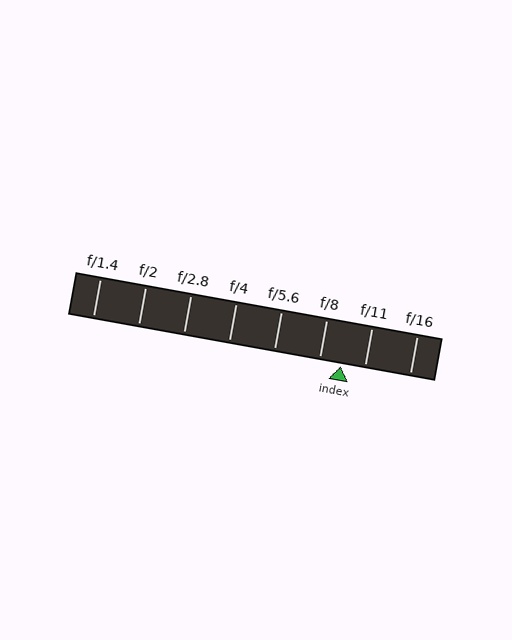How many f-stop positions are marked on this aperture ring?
There are 8 f-stop positions marked.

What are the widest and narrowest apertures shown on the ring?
The widest aperture shown is f/1.4 and the narrowest is f/16.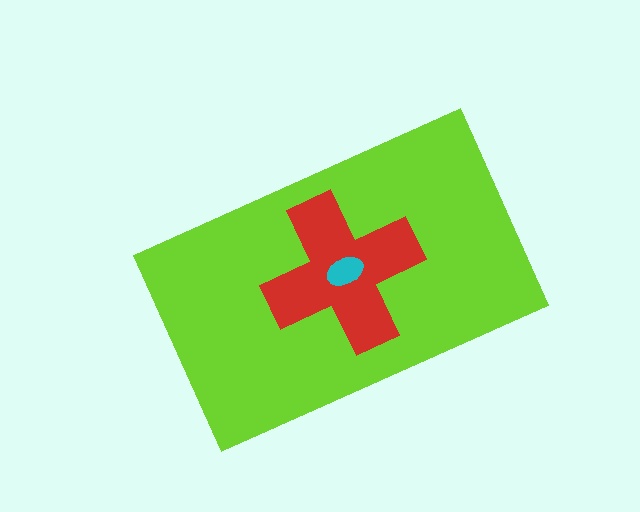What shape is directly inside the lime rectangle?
The red cross.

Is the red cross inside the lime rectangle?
Yes.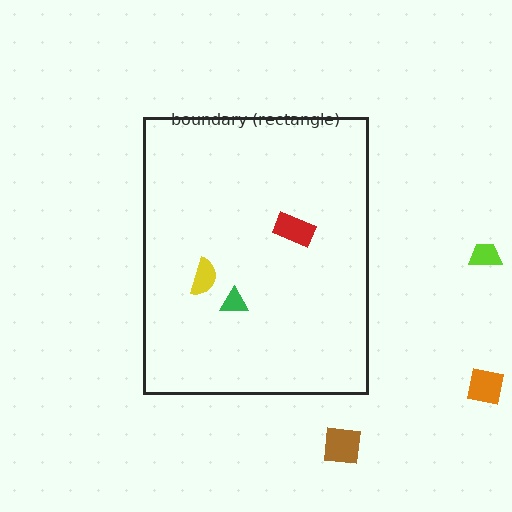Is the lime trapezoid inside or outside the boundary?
Outside.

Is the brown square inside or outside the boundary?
Outside.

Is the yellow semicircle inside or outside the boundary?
Inside.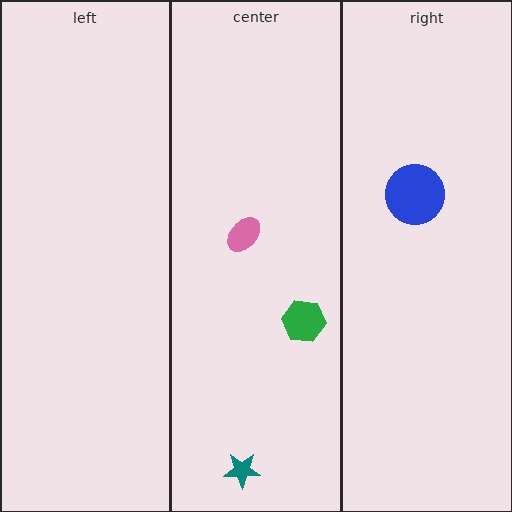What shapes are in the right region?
The blue circle.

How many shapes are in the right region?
1.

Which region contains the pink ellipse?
The center region.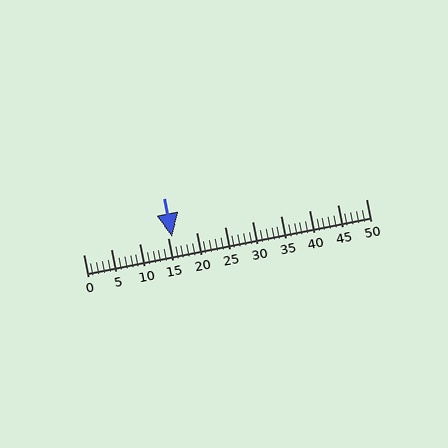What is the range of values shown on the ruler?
The ruler shows values from 0 to 50.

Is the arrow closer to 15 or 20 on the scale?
The arrow is closer to 15.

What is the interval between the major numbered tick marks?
The major tick marks are spaced 5 units apart.